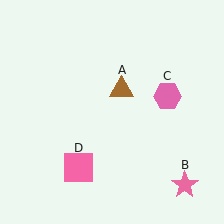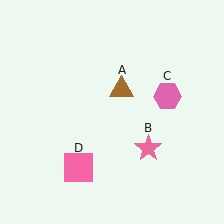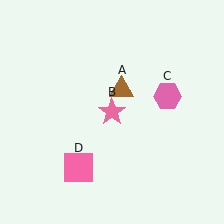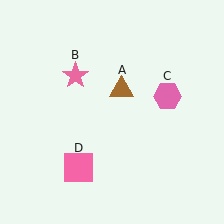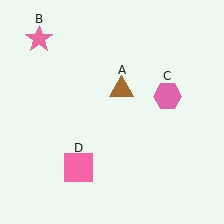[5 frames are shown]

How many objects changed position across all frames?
1 object changed position: pink star (object B).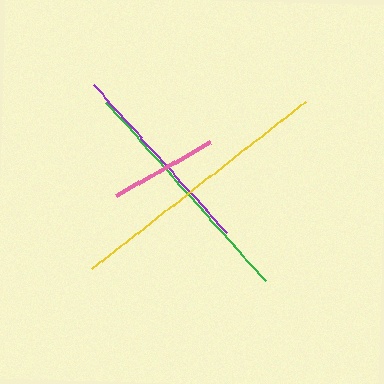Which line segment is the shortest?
The pink line is the shortest at approximately 109 pixels.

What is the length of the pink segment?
The pink segment is approximately 109 pixels long.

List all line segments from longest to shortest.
From longest to shortest: yellow, green, purple, pink.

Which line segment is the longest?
The yellow line is the longest at approximately 271 pixels.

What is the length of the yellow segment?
The yellow segment is approximately 271 pixels long.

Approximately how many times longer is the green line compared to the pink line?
The green line is approximately 2.2 times the length of the pink line.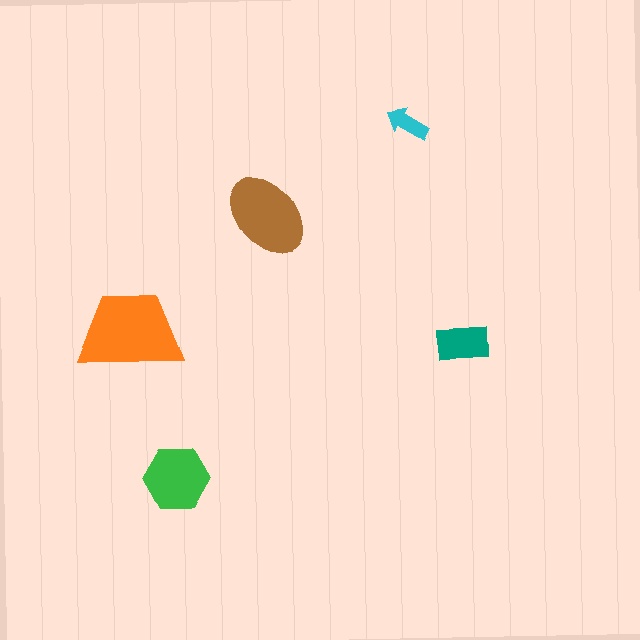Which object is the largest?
The orange trapezoid.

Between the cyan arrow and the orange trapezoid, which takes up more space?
The orange trapezoid.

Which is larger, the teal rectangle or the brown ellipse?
The brown ellipse.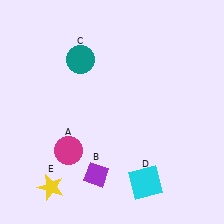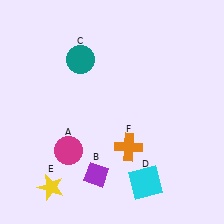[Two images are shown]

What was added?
An orange cross (F) was added in Image 2.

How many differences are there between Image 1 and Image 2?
There is 1 difference between the two images.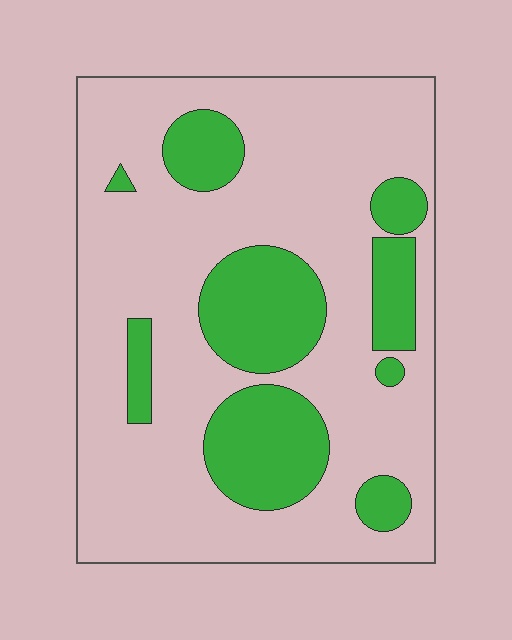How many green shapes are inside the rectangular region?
9.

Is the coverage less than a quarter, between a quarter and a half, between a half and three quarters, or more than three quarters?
Between a quarter and a half.